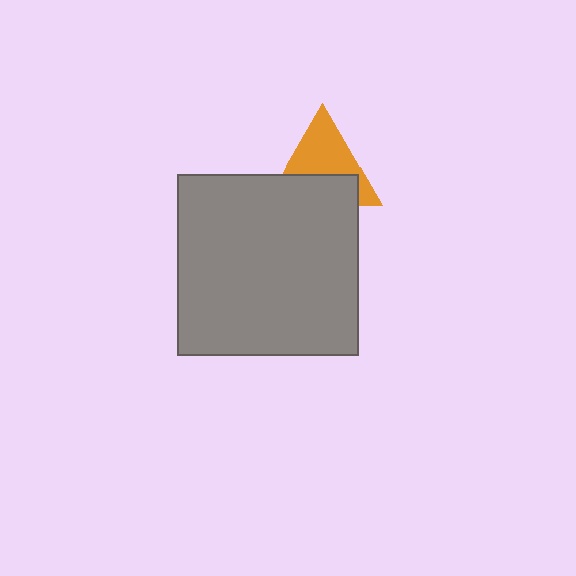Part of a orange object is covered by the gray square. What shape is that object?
It is a triangle.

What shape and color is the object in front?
The object in front is a gray square.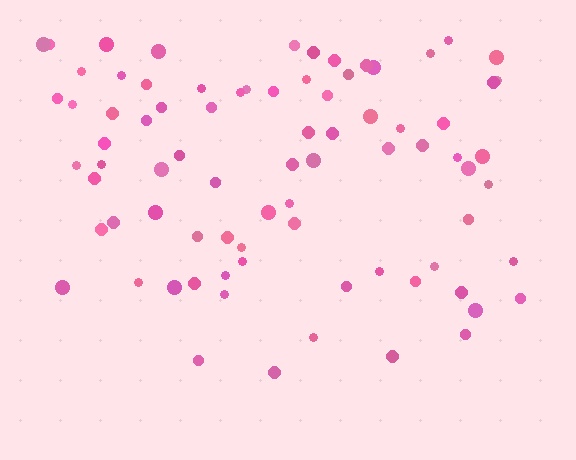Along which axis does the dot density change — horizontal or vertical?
Vertical.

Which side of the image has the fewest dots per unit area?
The bottom.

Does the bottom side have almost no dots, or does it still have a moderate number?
Still a moderate number, just noticeably fewer than the top.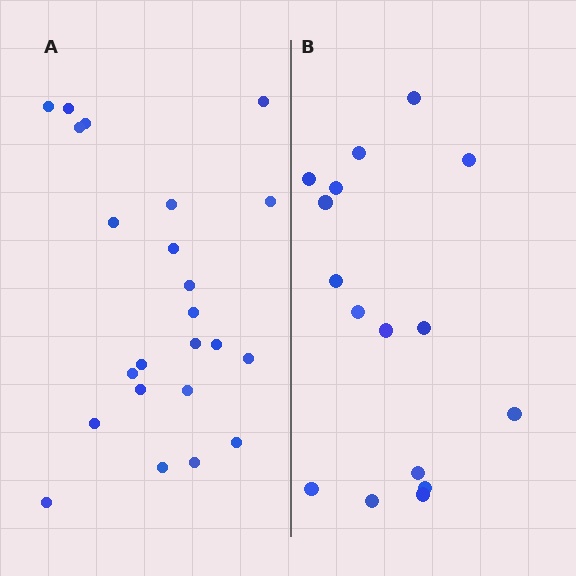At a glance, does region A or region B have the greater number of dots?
Region A (the left region) has more dots.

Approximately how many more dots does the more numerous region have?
Region A has roughly 8 or so more dots than region B.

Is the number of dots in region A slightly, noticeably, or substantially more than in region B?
Region A has noticeably more, but not dramatically so. The ratio is roughly 1.4 to 1.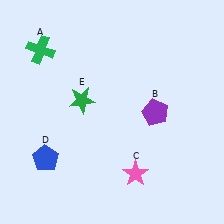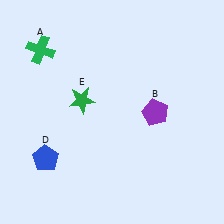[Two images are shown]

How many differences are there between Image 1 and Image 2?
There is 1 difference between the two images.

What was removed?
The pink star (C) was removed in Image 2.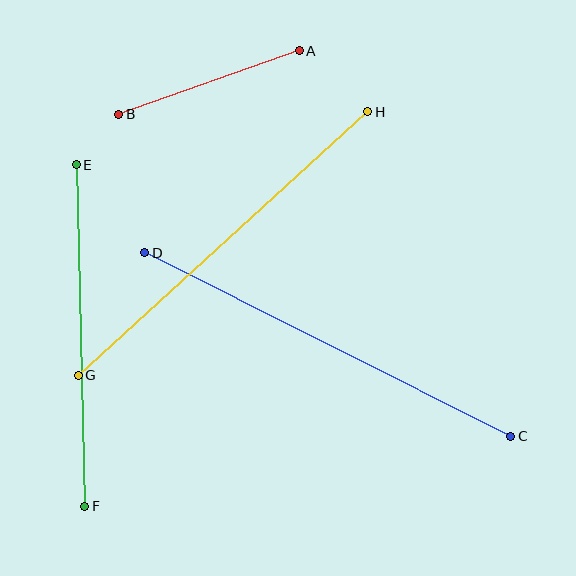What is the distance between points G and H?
The distance is approximately 391 pixels.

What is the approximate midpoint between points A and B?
The midpoint is at approximately (209, 82) pixels.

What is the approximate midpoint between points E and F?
The midpoint is at approximately (81, 336) pixels.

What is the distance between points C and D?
The distance is approximately 409 pixels.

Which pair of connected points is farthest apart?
Points C and D are farthest apart.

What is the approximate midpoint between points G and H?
The midpoint is at approximately (223, 243) pixels.